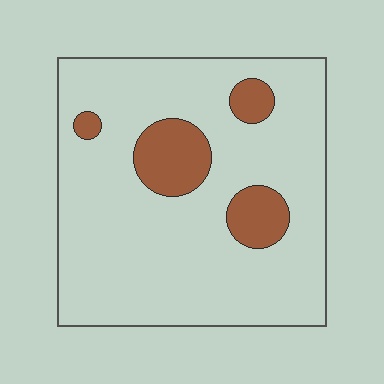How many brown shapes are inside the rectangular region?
4.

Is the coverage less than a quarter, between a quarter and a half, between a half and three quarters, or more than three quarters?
Less than a quarter.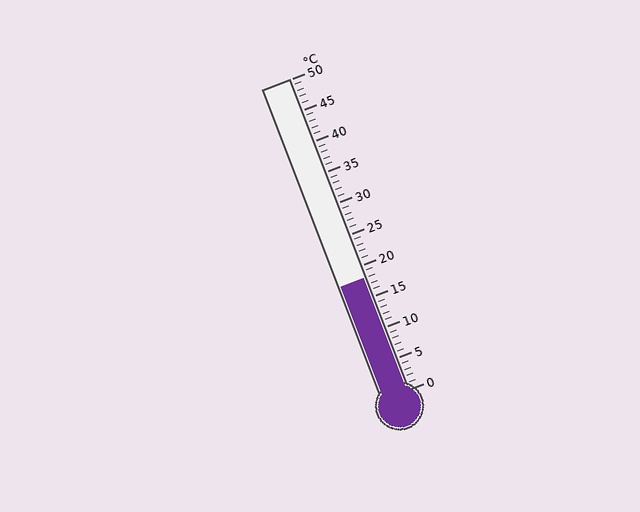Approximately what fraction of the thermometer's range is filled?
The thermometer is filled to approximately 35% of its range.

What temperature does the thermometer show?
The thermometer shows approximately 18°C.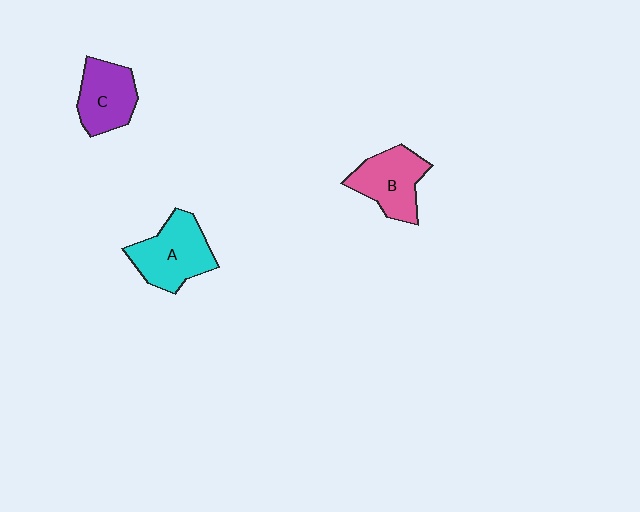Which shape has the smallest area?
Shape C (purple).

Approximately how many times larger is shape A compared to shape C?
Approximately 1.2 times.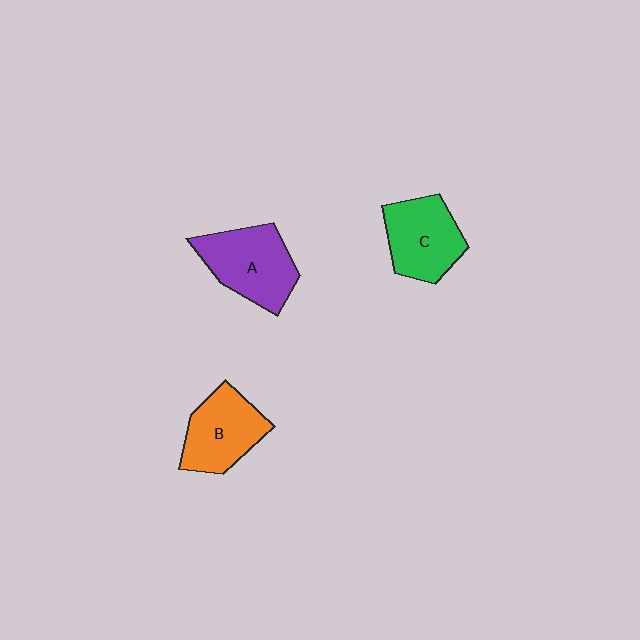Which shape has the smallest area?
Shape B (orange).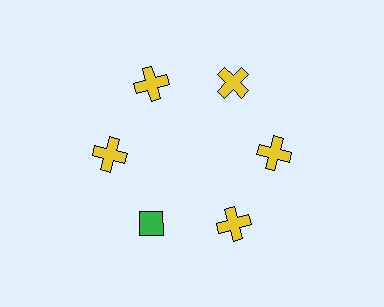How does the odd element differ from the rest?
It differs in both color (green instead of yellow) and shape (diamond instead of cross).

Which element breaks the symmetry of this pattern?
The green diamond at roughly the 7 o'clock position breaks the symmetry. All other shapes are yellow crosses.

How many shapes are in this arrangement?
There are 6 shapes arranged in a ring pattern.